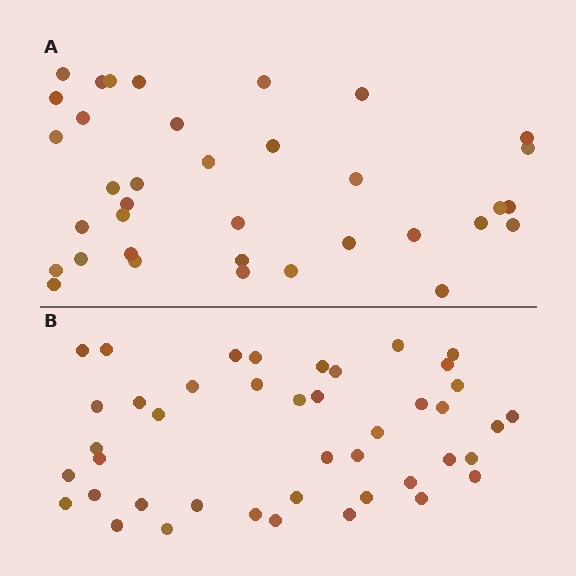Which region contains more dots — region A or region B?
Region B (the bottom region) has more dots.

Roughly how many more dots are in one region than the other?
Region B has roughly 8 or so more dots than region A.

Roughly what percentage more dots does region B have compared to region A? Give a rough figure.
About 20% more.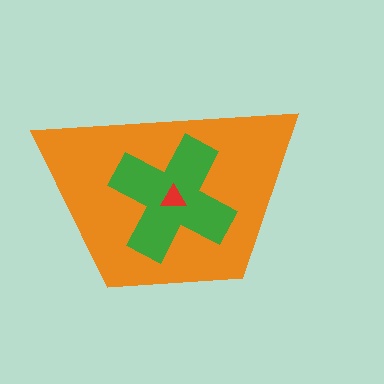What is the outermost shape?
The orange trapezoid.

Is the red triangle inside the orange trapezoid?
Yes.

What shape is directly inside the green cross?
The red triangle.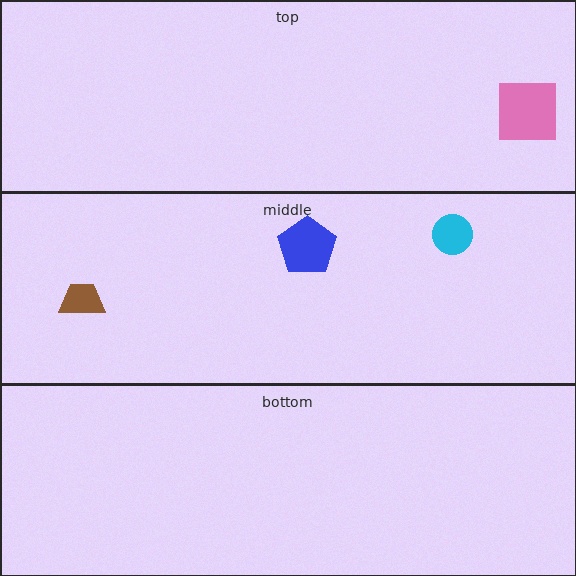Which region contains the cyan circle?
The middle region.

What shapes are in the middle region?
The blue pentagon, the cyan circle, the brown trapezoid.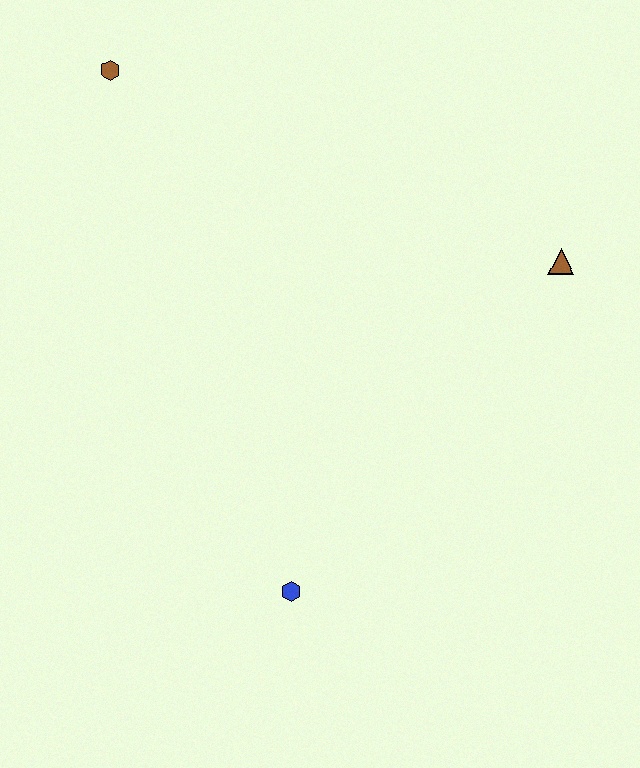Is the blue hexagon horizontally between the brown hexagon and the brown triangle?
Yes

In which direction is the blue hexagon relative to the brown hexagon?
The blue hexagon is below the brown hexagon.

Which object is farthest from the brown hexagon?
The blue hexagon is farthest from the brown hexagon.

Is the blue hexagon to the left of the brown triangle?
Yes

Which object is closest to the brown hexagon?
The brown triangle is closest to the brown hexagon.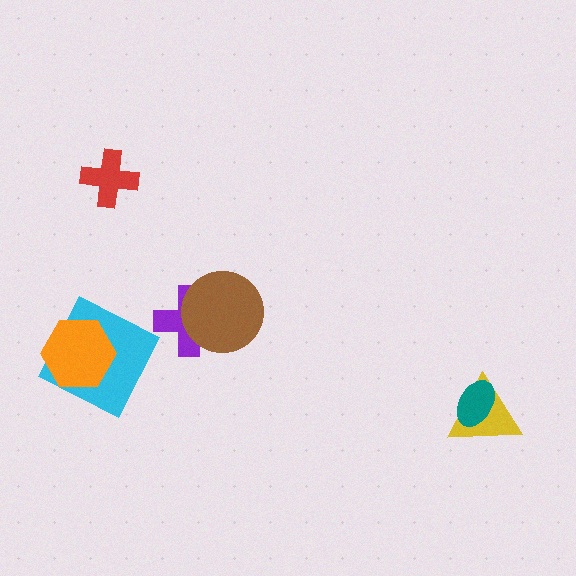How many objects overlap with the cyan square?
1 object overlaps with the cyan square.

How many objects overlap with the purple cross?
1 object overlaps with the purple cross.